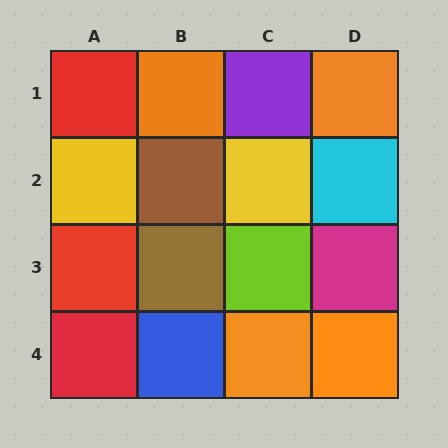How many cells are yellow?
2 cells are yellow.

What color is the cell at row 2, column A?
Yellow.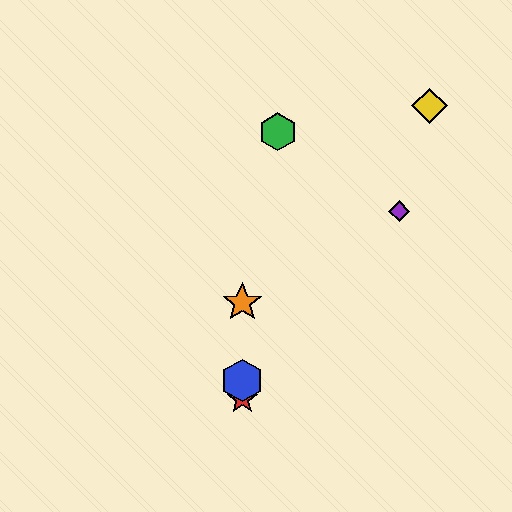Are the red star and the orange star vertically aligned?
Yes, both are at x≈242.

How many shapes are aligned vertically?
3 shapes (the red star, the blue hexagon, the orange star) are aligned vertically.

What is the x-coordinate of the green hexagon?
The green hexagon is at x≈278.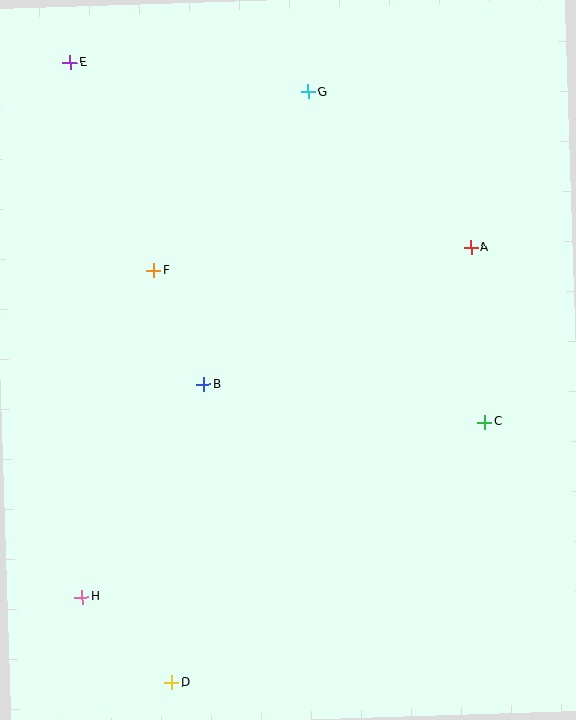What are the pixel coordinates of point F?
Point F is at (154, 271).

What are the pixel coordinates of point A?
Point A is at (471, 248).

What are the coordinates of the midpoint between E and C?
The midpoint between E and C is at (277, 242).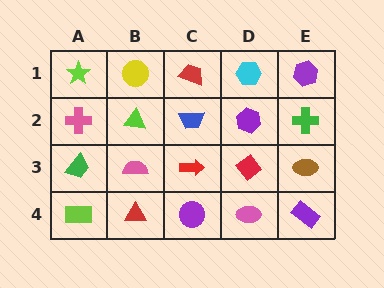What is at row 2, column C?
A blue trapezoid.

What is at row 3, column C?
A red arrow.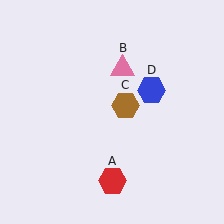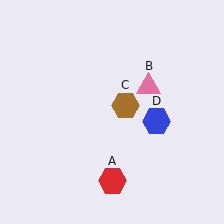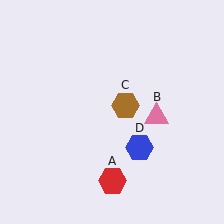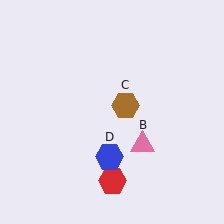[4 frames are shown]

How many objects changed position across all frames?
2 objects changed position: pink triangle (object B), blue hexagon (object D).